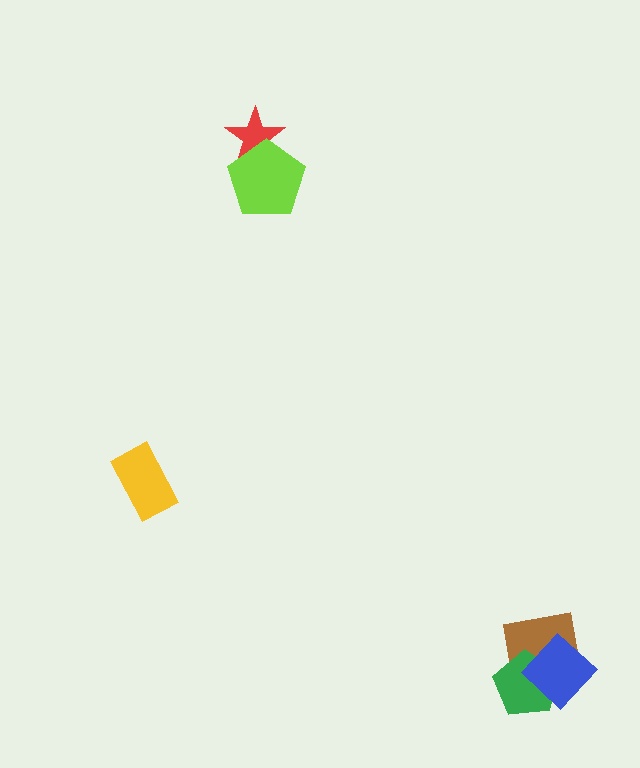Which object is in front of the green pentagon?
The blue diamond is in front of the green pentagon.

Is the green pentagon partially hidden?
Yes, it is partially covered by another shape.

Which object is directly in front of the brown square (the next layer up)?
The green pentagon is directly in front of the brown square.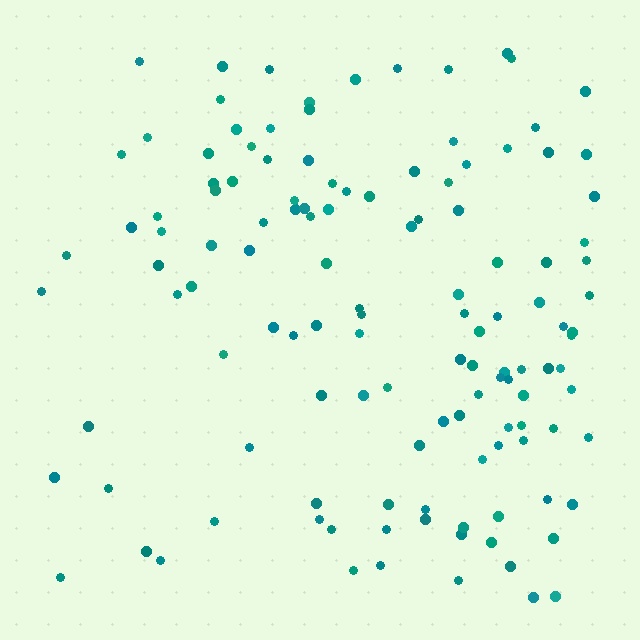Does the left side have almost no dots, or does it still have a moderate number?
Still a moderate number, just noticeably fewer than the right.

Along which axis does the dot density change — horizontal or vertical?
Horizontal.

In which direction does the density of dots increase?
From left to right, with the right side densest.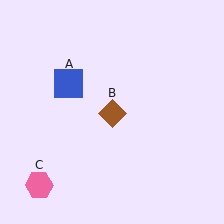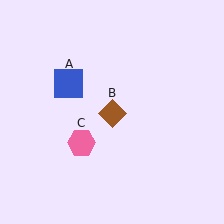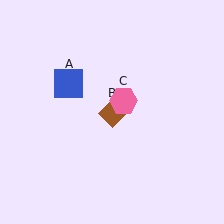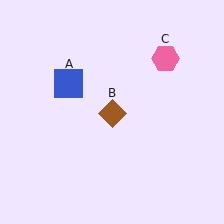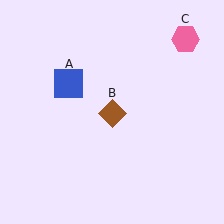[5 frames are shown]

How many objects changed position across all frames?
1 object changed position: pink hexagon (object C).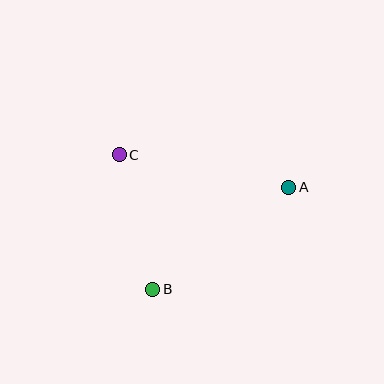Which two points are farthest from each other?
Points A and C are farthest from each other.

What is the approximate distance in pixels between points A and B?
The distance between A and B is approximately 170 pixels.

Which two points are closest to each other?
Points B and C are closest to each other.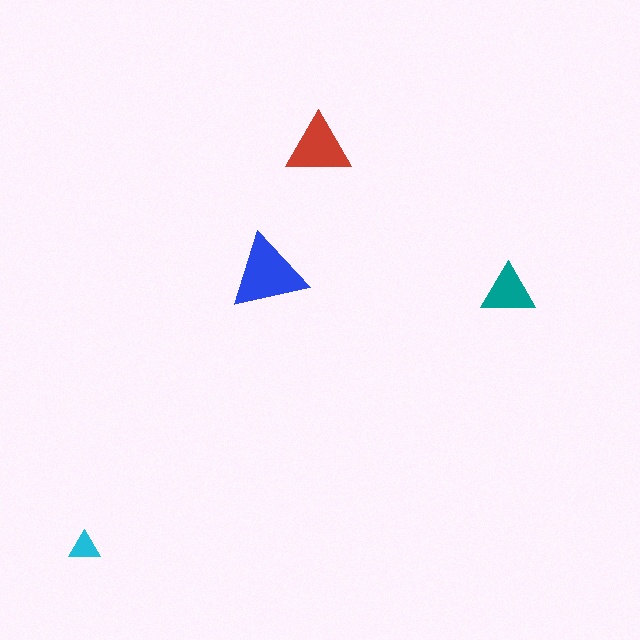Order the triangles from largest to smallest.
the blue one, the red one, the teal one, the cyan one.